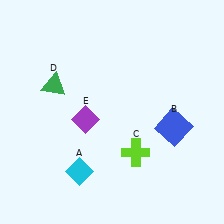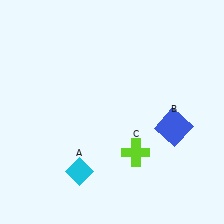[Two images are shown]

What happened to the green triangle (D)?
The green triangle (D) was removed in Image 2. It was in the top-left area of Image 1.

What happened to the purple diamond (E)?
The purple diamond (E) was removed in Image 2. It was in the bottom-left area of Image 1.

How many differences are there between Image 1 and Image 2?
There are 2 differences between the two images.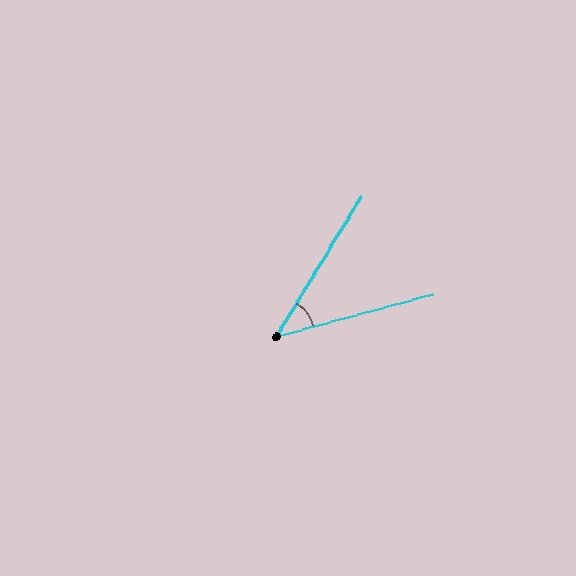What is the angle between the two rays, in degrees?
Approximately 44 degrees.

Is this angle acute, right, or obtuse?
It is acute.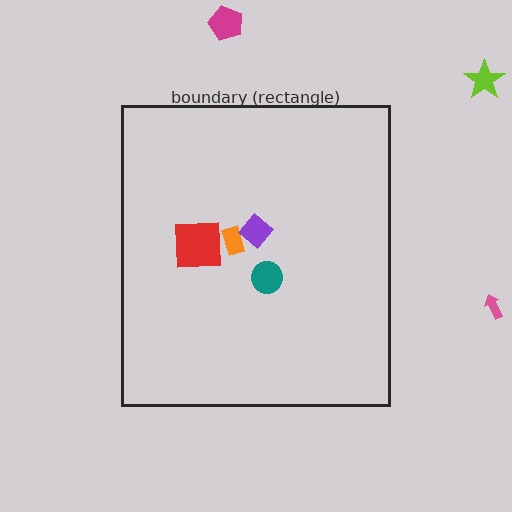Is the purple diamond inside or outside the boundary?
Inside.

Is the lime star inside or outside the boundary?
Outside.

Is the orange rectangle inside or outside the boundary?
Inside.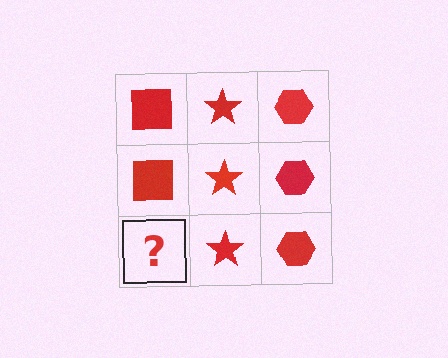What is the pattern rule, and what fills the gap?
The rule is that each column has a consistent shape. The gap should be filled with a red square.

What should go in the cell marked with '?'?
The missing cell should contain a red square.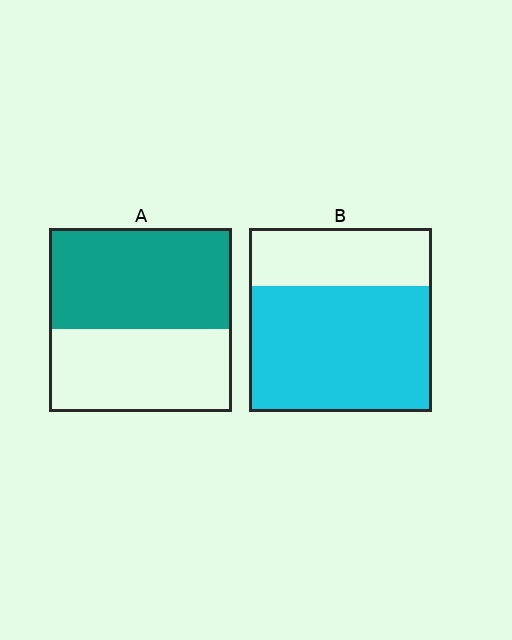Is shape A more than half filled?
Yes.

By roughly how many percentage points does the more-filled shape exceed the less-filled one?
By roughly 15 percentage points (B over A).